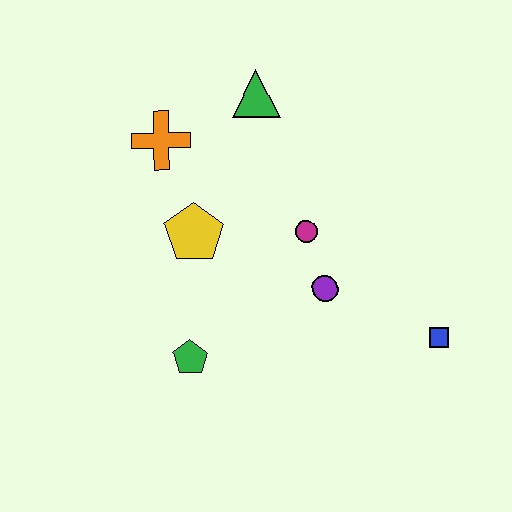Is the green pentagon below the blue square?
Yes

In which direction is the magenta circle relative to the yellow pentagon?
The magenta circle is to the right of the yellow pentagon.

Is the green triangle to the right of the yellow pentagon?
Yes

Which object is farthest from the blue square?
The orange cross is farthest from the blue square.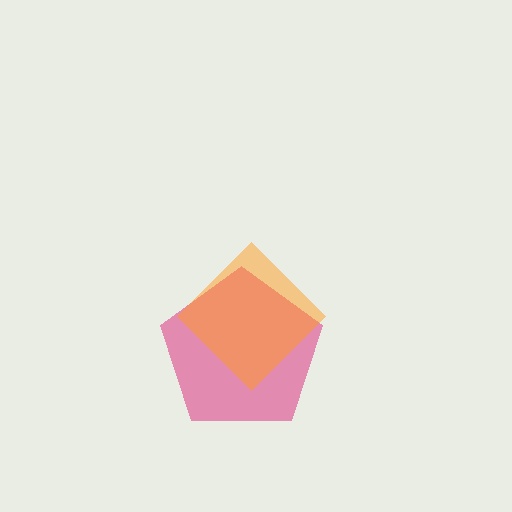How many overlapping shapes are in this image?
There are 2 overlapping shapes in the image.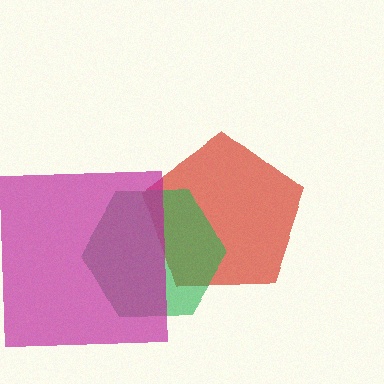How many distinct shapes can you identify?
There are 3 distinct shapes: a red pentagon, a green hexagon, a magenta square.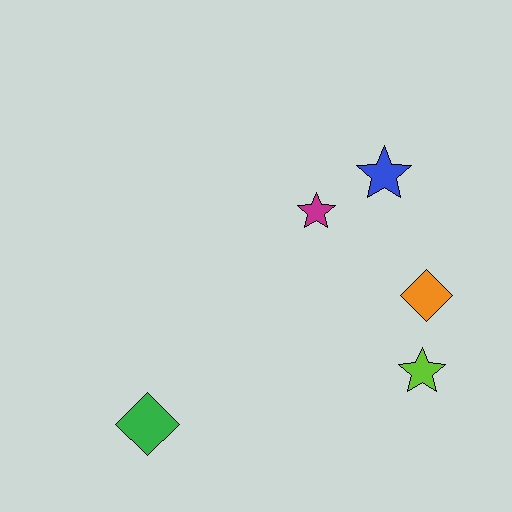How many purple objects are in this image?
There are no purple objects.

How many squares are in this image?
There are no squares.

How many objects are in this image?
There are 5 objects.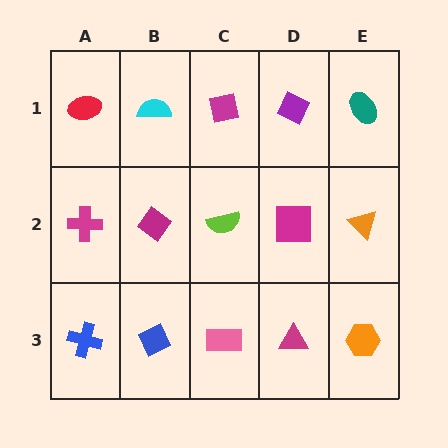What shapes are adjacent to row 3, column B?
A magenta diamond (row 2, column B), a blue cross (row 3, column A), a pink rectangle (row 3, column C).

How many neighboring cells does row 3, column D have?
3.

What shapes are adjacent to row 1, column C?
A lime semicircle (row 2, column C), a cyan semicircle (row 1, column B), a purple diamond (row 1, column D).